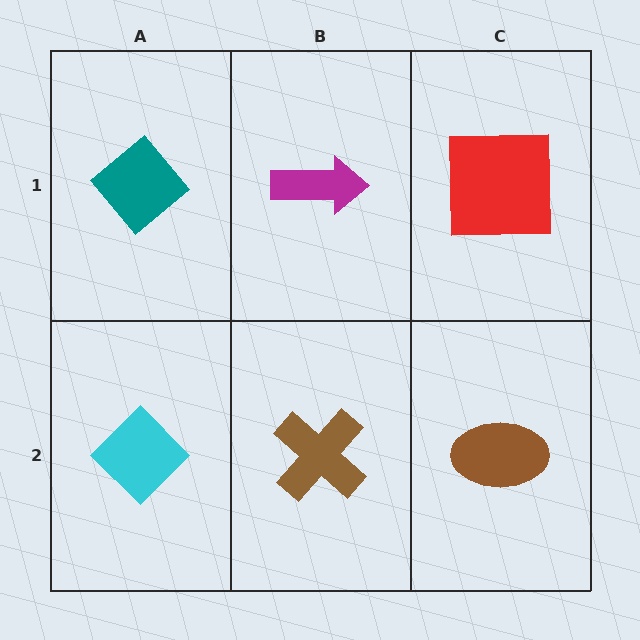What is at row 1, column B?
A magenta arrow.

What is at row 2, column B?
A brown cross.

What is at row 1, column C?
A red square.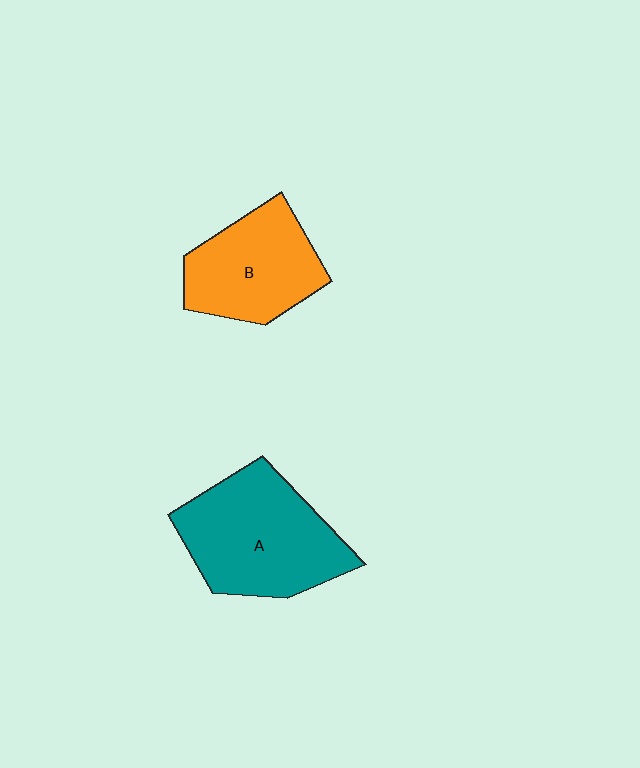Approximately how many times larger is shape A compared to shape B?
Approximately 1.3 times.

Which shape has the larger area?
Shape A (teal).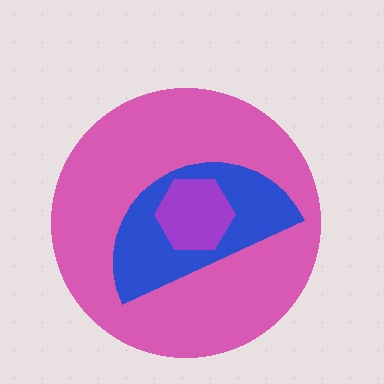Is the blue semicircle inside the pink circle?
Yes.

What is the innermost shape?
The purple hexagon.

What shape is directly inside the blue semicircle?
The purple hexagon.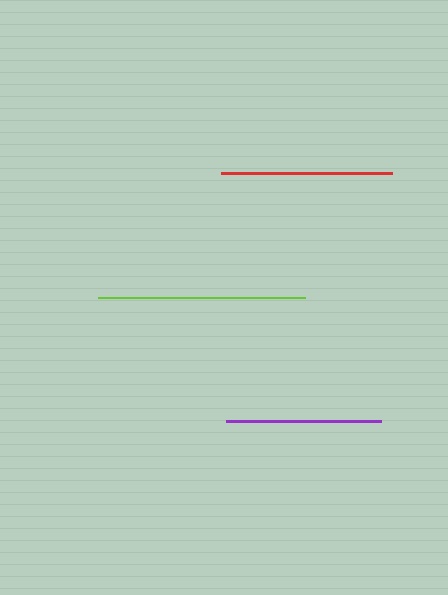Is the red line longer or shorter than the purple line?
The red line is longer than the purple line.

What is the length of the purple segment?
The purple segment is approximately 155 pixels long.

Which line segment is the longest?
The lime line is the longest at approximately 207 pixels.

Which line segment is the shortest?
The purple line is the shortest at approximately 155 pixels.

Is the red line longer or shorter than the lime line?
The lime line is longer than the red line.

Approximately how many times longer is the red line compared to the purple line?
The red line is approximately 1.1 times the length of the purple line.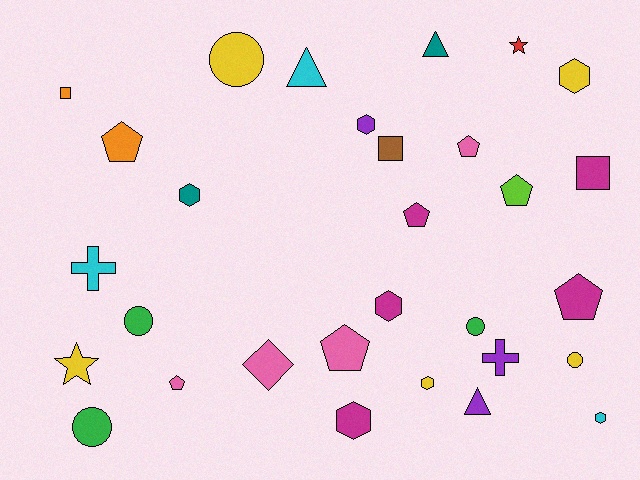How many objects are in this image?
There are 30 objects.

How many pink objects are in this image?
There are 4 pink objects.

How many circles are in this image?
There are 5 circles.